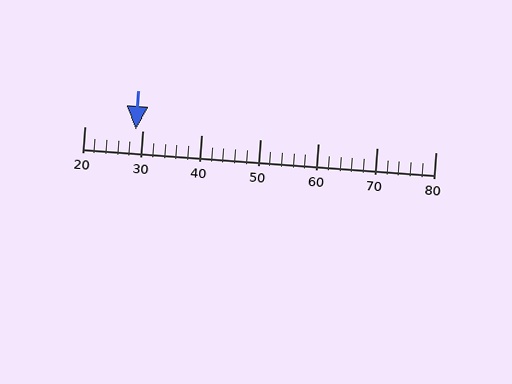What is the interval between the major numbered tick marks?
The major tick marks are spaced 10 units apart.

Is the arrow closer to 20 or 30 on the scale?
The arrow is closer to 30.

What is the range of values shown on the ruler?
The ruler shows values from 20 to 80.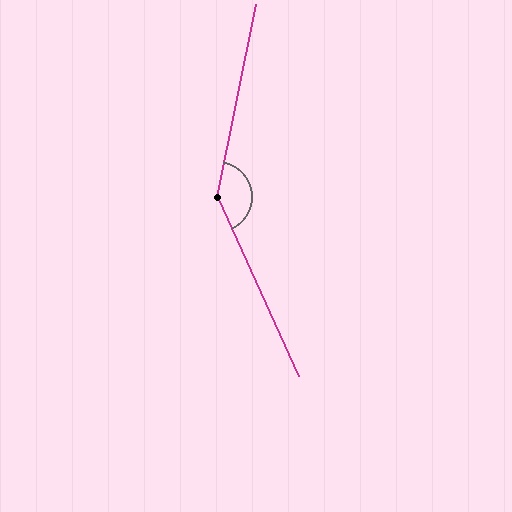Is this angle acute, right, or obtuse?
It is obtuse.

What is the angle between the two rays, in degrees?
Approximately 144 degrees.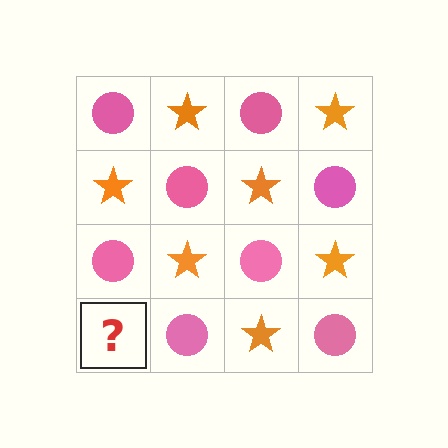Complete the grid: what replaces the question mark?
The question mark should be replaced with an orange star.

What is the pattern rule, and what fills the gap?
The rule is that it alternates pink circle and orange star in a checkerboard pattern. The gap should be filled with an orange star.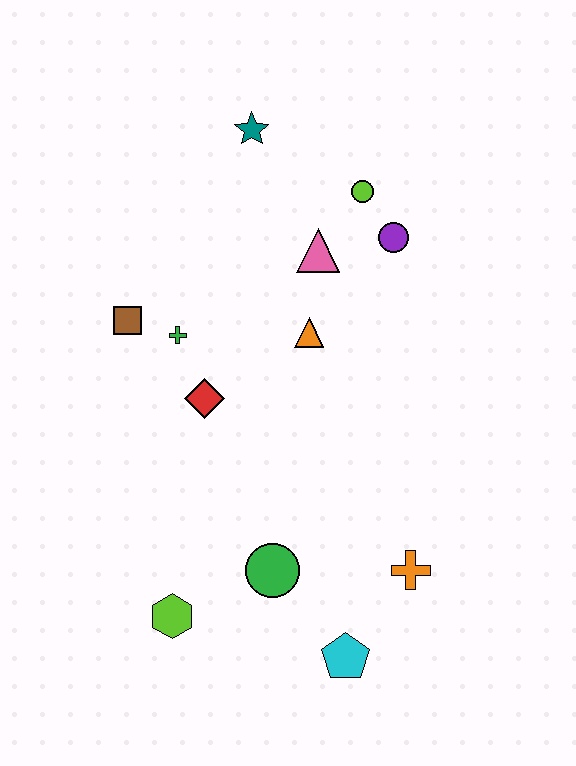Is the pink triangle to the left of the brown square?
No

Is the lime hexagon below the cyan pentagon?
No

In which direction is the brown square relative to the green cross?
The brown square is to the left of the green cross.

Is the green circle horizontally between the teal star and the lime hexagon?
No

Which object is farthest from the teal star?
The cyan pentagon is farthest from the teal star.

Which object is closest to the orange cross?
The cyan pentagon is closest to the orange cross.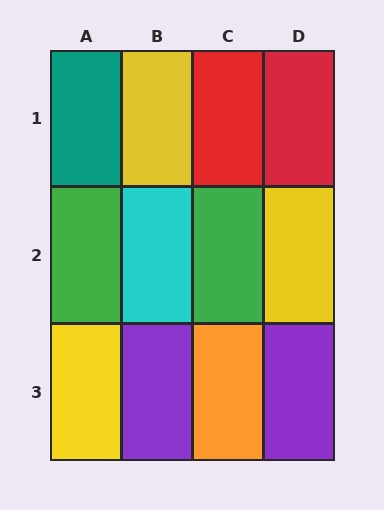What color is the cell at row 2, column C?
Green.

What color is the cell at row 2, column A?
Green.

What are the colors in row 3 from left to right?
Yellow, purple, orange, purple.